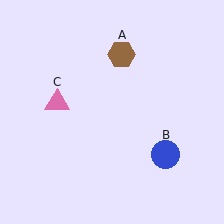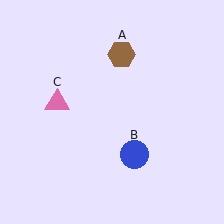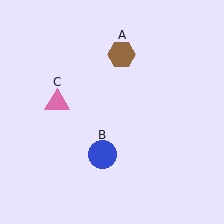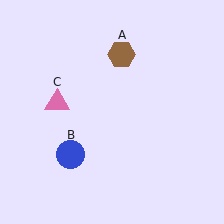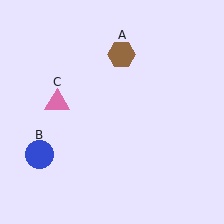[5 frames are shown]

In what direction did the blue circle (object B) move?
The blue circle (object B) moved left.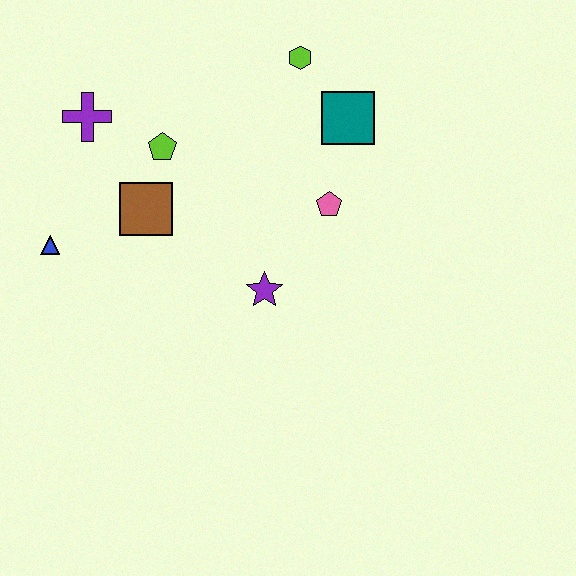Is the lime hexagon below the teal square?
No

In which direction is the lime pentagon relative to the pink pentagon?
The lime pentagon is to the left of the pink pentagon.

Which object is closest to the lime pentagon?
The brown square is closest to the lime pentagon.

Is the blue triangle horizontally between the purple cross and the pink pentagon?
No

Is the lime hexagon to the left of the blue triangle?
No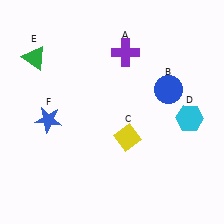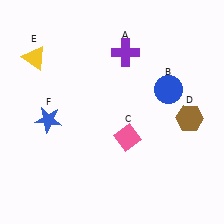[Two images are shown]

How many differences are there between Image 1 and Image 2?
There are 3 differences between the two images.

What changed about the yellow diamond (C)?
In Image 1, C is yellow. In Image 2, it changed to pink.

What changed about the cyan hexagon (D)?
In Image 1, D is cyan. In Image 2, it changed to brown.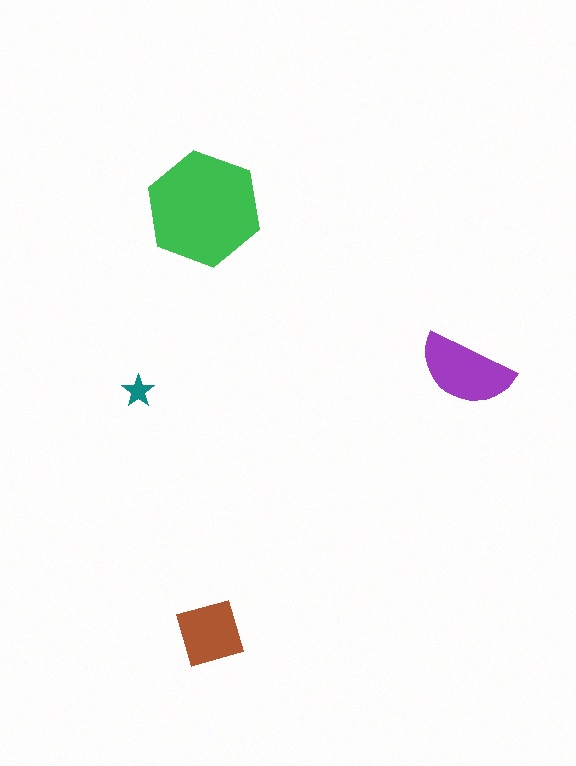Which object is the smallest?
The teal star.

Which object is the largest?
The green hexagon.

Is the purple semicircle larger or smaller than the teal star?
Larger.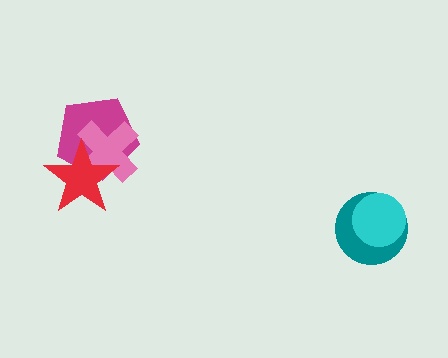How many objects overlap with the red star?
2 objects overlap with the red star.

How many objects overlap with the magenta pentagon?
2 objects overlap with the magenta pentagon.